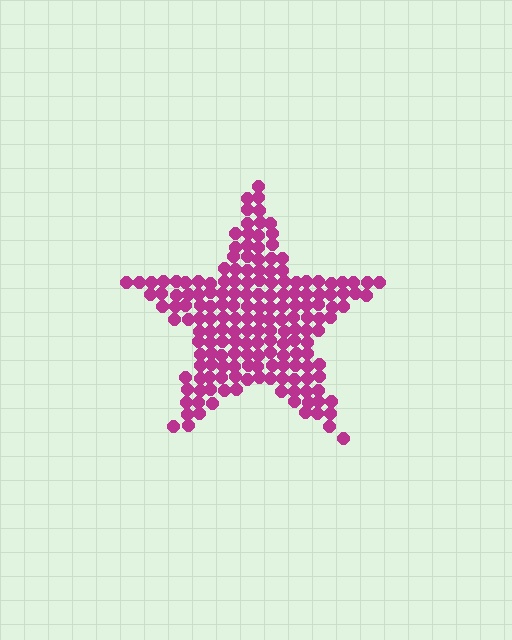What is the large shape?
The large shape is a star.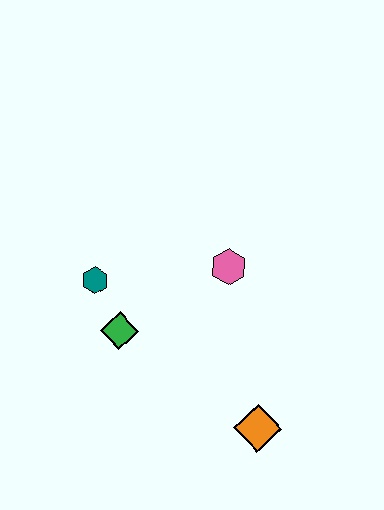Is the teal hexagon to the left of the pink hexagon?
Yes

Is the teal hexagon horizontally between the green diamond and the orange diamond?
No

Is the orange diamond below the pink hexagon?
Yes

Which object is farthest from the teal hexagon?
The orange diamond is farthest from the teal hexagon.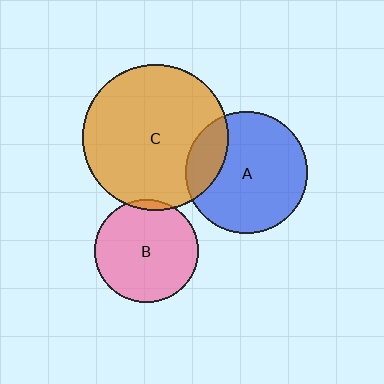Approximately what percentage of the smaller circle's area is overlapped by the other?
Approximately 20%.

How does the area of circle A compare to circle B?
Approximately 1.4 times.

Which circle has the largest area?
Circle C (orange).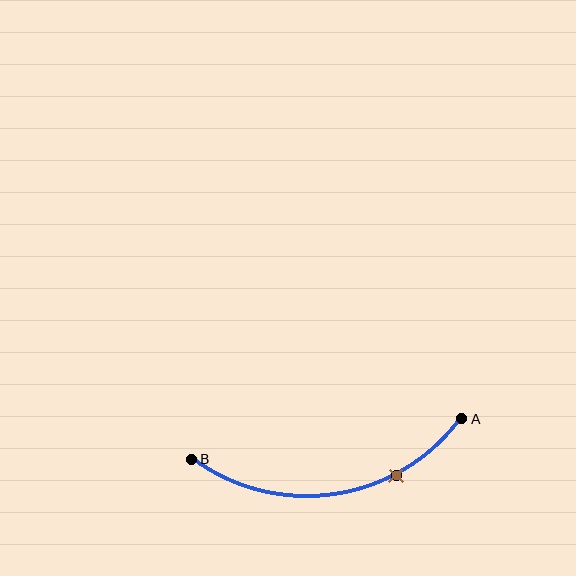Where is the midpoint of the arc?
The arc midpoint is the point on the curve farthest from the straight line joining A and B. It sits below that line.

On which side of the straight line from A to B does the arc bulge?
The arc bulges below the straight line connecting A and B.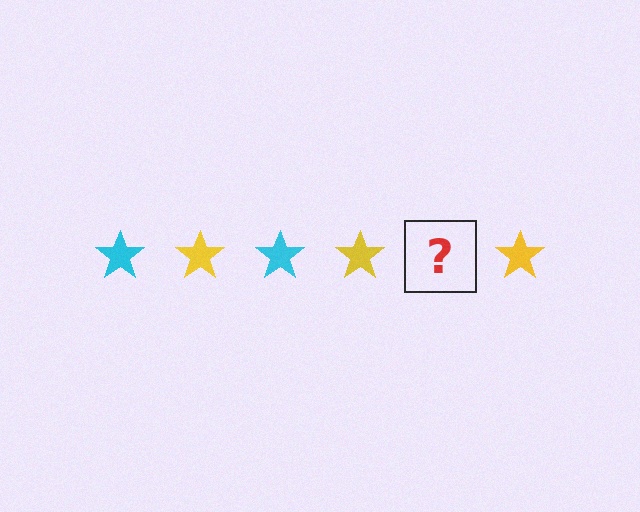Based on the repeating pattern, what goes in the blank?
The blank should be a cyan star.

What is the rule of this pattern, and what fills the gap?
The rule is that the pattern cycles through cyan, yellow stars. The gap should be filled with a cyan star.